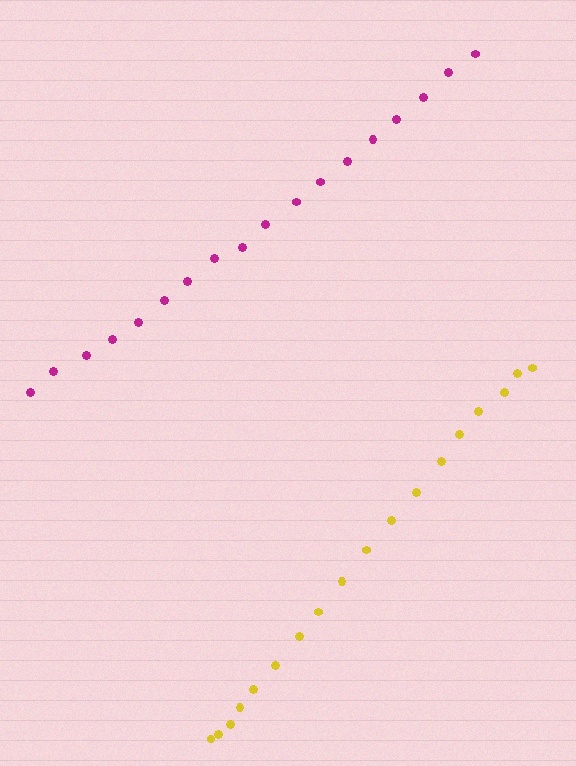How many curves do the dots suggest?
There are 2 distinct paths.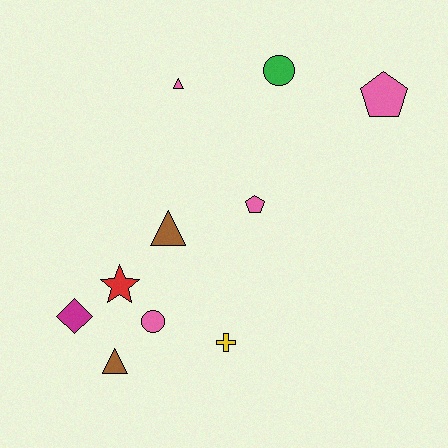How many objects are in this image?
There are 10 objects.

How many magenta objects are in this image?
There is 1 magenta object.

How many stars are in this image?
There is 1 star.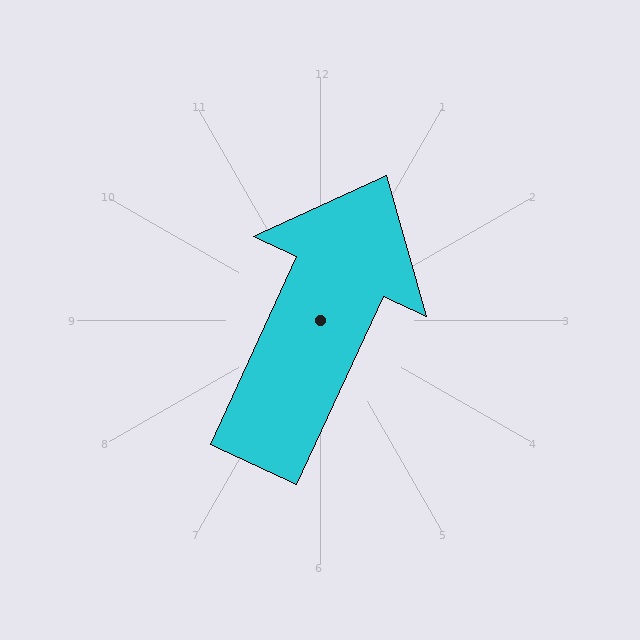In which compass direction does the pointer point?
Northeast.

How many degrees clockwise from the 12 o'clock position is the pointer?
Approximately 25 degrees.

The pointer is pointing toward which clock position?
Roughly 1 o'clock.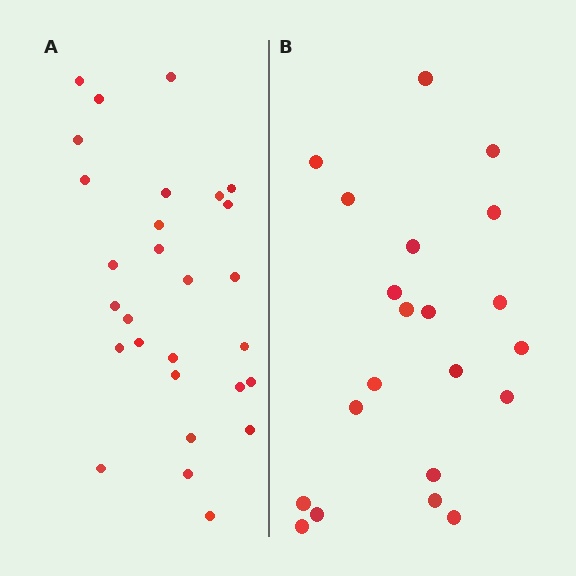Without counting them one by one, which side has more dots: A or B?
Region A (the left region) has more dots.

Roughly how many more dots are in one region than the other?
Region A has roughly 8 or so more dots than region B.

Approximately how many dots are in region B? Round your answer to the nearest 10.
About 20 dots. (The exact count is 21, which rounds to 20.)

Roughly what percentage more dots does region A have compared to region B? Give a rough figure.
About 35% more.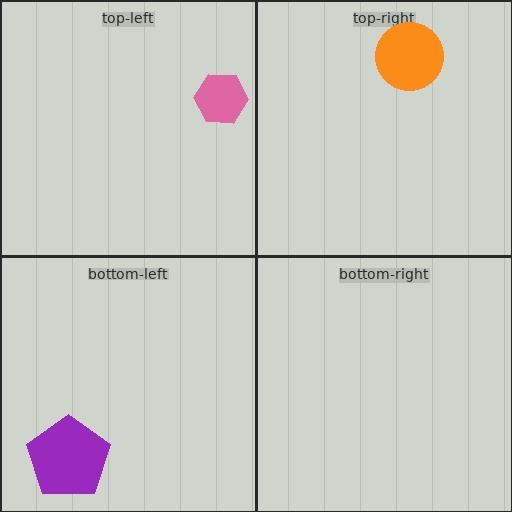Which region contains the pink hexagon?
The top-left region.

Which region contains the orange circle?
The top-right region.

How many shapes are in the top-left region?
1.